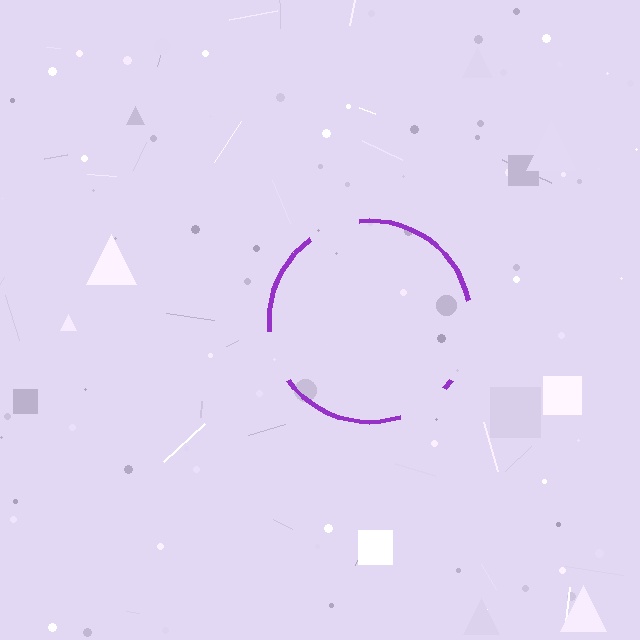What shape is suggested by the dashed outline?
The dashed outline suggests a circle.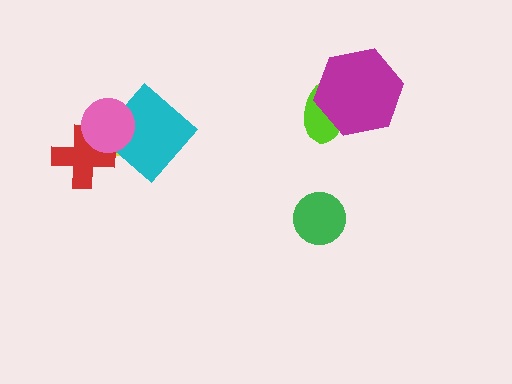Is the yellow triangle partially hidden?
Yes, it is partially covered by another shape.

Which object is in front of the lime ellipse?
The magenta hexagon is in front of the lime ellipse.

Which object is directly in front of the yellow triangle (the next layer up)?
The red cross is directly in front of the yellow triangle.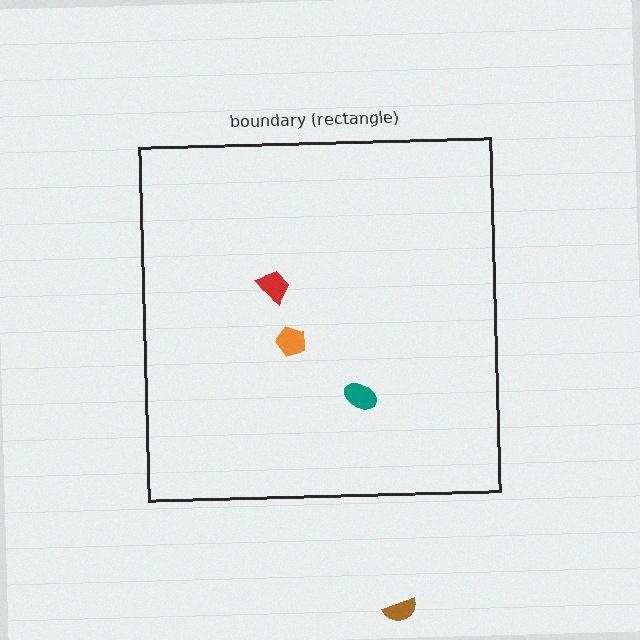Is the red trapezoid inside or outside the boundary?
Inside.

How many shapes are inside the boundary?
3 inside, 1 outside.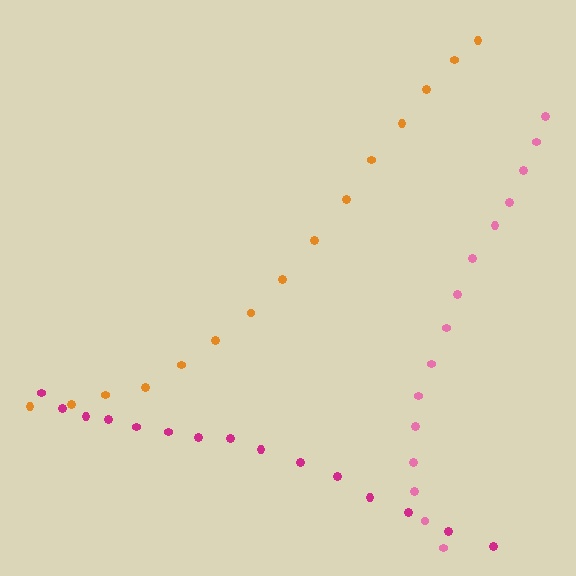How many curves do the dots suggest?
There are 3 distinct paths.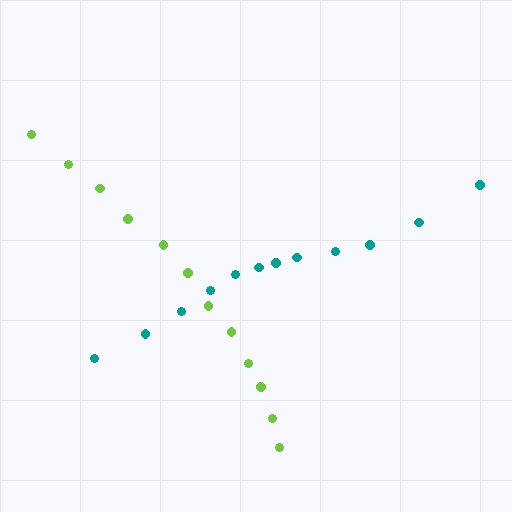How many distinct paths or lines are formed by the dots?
There are 2 distinct paths.